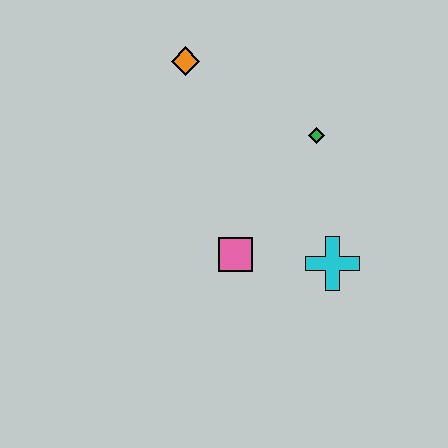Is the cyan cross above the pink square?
No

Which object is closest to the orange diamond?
The green diamond is closest to the orange diamond.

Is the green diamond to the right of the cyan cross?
No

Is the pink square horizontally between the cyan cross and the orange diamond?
Yes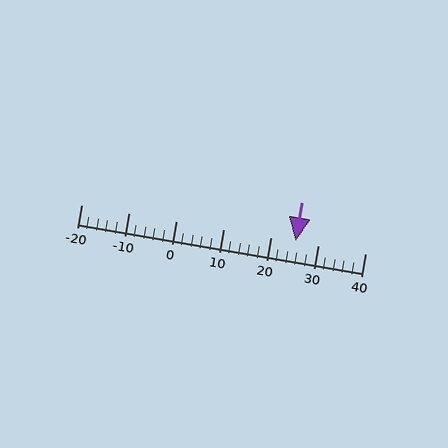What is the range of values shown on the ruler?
The ruler shows values from -20 to 40.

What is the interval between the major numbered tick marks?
The major tick marks are spaced 10 units apart.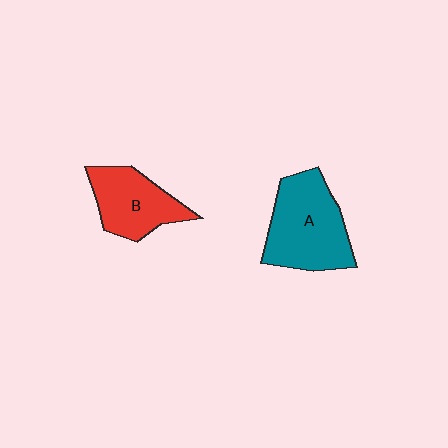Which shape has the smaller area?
Shape B (red).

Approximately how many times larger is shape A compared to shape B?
Approximately 1.4 times.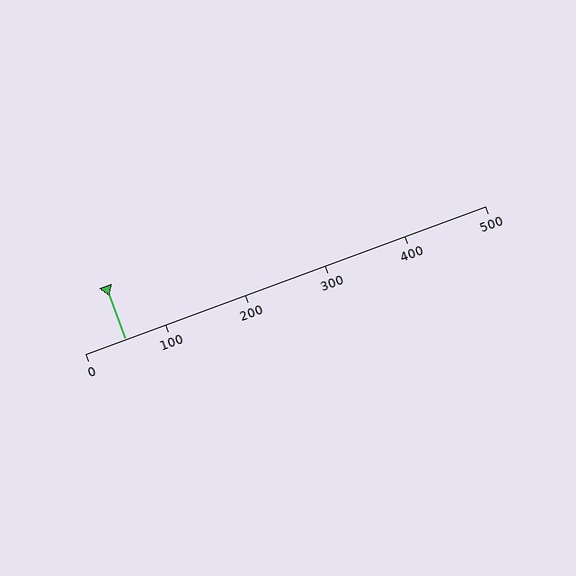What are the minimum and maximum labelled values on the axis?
The axis runs from 0 to 500.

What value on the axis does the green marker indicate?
The marker indicates approximately 50.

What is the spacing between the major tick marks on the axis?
The major ticks are spaced 100 apart.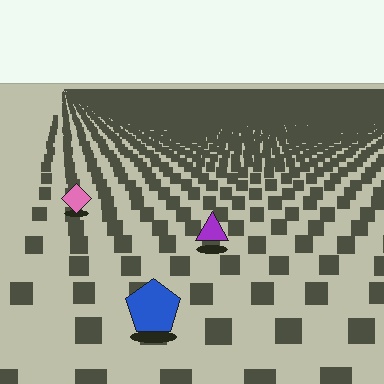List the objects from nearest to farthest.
From nearest to farthest: the blue pentagon, the purple triangle, the pink diamond.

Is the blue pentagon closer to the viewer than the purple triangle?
Yes. The blue pentagon is closer — you can tell from the texture gradient: the ground texture is coarser near it.